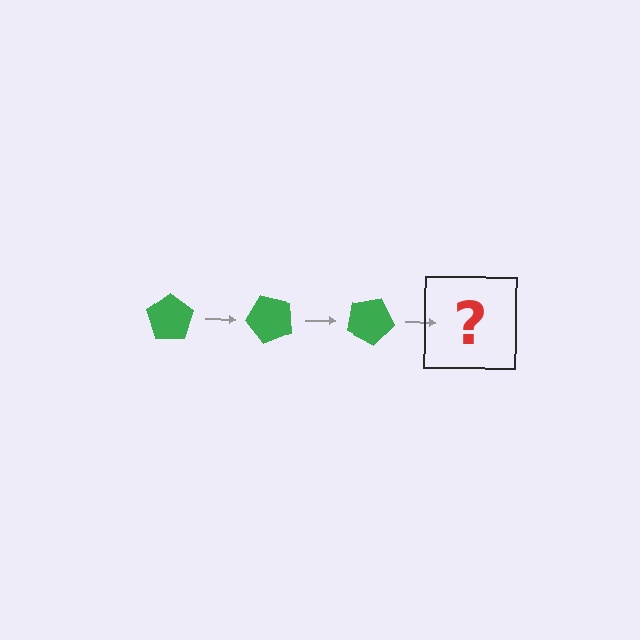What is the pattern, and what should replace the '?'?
The pattern is that the pentagon rotates 50 degrees each step. The '?' should be a green pentagon rotated 150 degrees.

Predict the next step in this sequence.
The next step is a green pentagon rotated 150 degrees.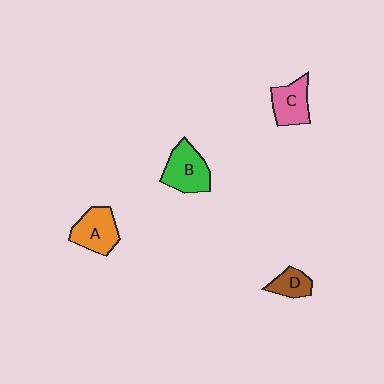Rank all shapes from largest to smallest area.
From largest to smallest: B (green), A (orange), C (pink), D (brown).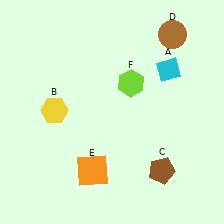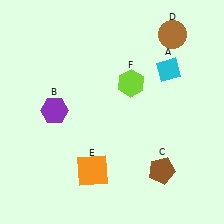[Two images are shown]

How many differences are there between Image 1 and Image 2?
There is 1 difference between the two images.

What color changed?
The hexagon (B) changed from yellow in Image 1 to purple in Image 2.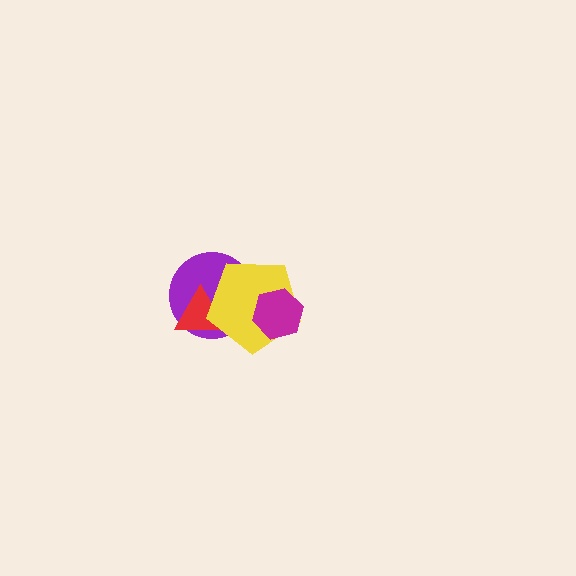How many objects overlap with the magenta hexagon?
1 object overlaps with the magenta hexagon.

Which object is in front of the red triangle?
The yellow pentagon is in front of the red triangle.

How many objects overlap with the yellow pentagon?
3 objects overlap with the yellow pentagon.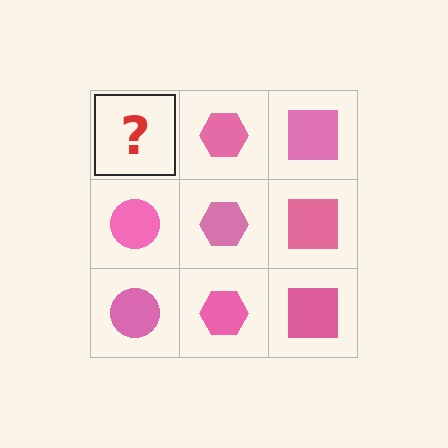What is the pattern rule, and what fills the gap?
The rule is that each column has a consistent shape. The gap should be filled with a pink circle.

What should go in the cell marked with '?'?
The missing cell should contain a pink circle.